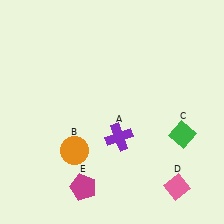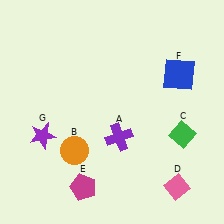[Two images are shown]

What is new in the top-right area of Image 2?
A blue square (F) was added in the top-right area of Image 2.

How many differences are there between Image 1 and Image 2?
There are 2 differences between the two images.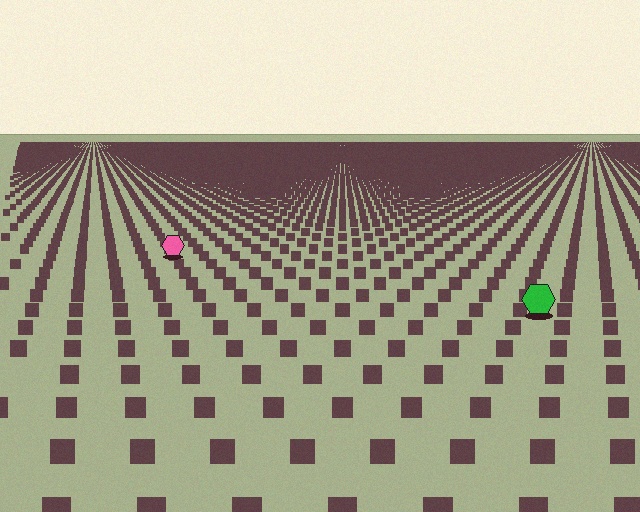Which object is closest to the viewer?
The green hexagon is closest. The texture marks near it are larger and more spread out.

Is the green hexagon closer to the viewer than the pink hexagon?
Yes. The green hexagon is closer — you can tell from the texture gradient: the ground texture is coarser near it.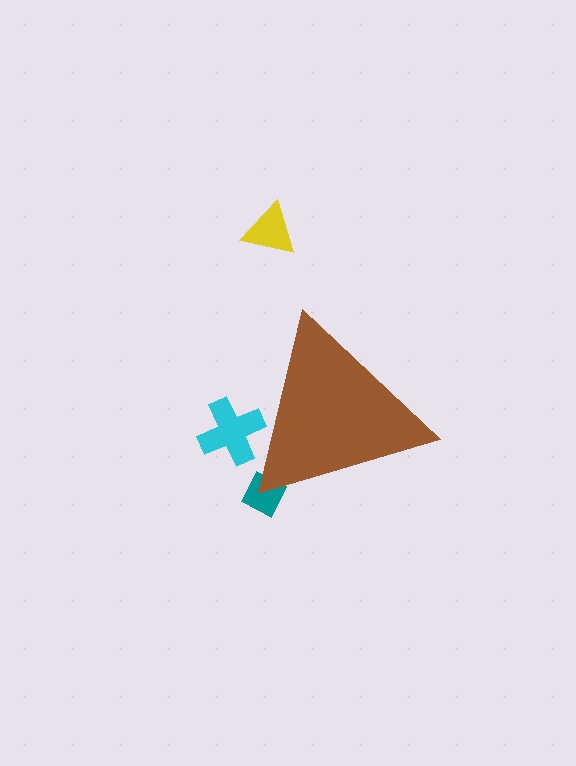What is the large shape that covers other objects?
A brown triangle.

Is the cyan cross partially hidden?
Yes, the cyan cross is partially hidden behind the brown triangle.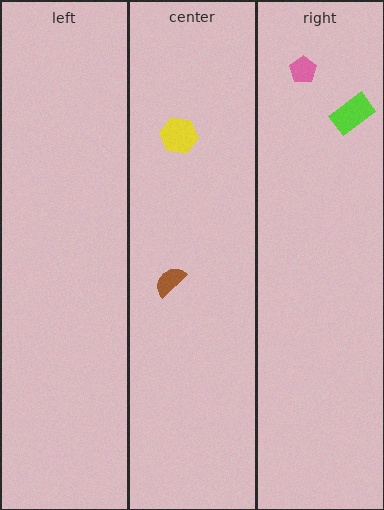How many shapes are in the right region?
2.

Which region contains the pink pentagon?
The right region.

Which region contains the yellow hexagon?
The center region.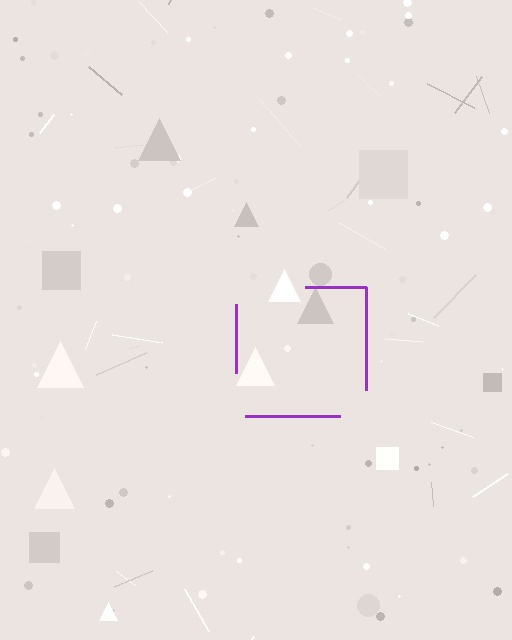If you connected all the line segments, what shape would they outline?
They would outline a square.